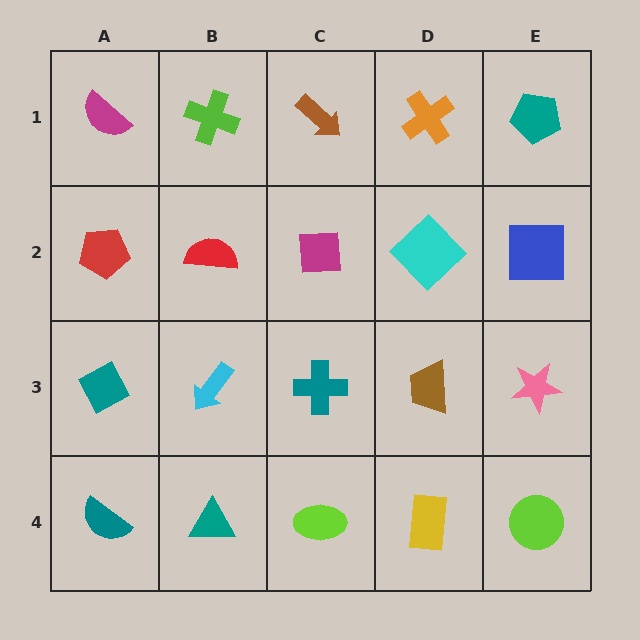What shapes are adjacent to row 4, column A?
A teal diamond (row 3, column A), a teal triangle (row 4, column B).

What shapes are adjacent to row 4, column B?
A cyan arrow (row 3, column B), a teal semicircle (row 4, column A), a lime ellipse (row 4, column C).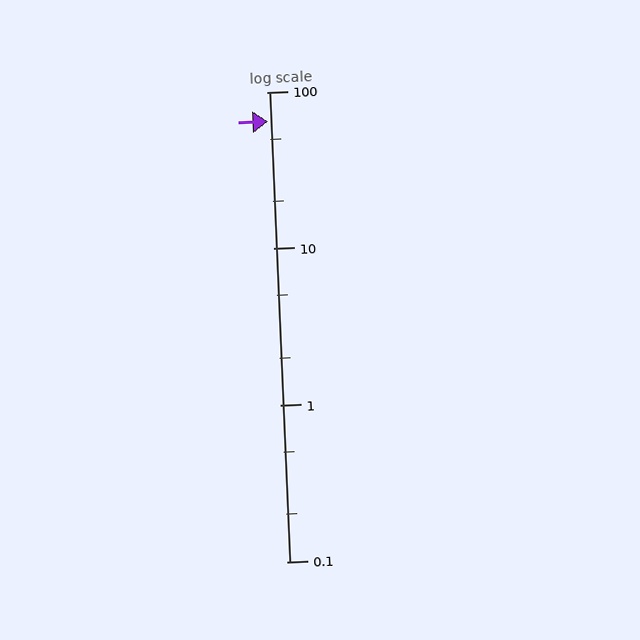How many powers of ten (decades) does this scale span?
The scale spans 3 decades, from 0.1 to 100.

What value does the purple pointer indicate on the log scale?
The pointer indicates approximately 65.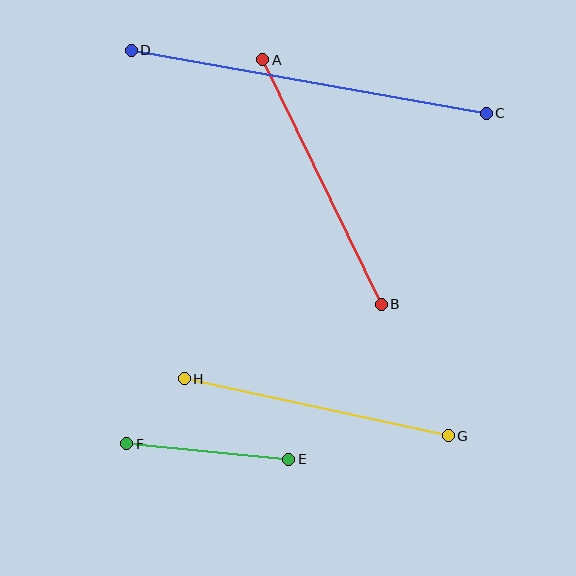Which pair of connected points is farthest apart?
Points C and D are farthest apart.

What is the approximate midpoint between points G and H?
The midpoint is at approximately (316, 407) pixels.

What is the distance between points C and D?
The distance is approximately 360 pixels.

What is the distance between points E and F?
The distance is approximately 163 pixels.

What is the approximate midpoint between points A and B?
The midpoint is at approximately (322, 182) pixels.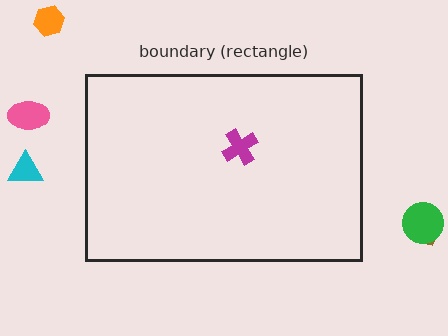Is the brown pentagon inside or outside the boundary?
Outside.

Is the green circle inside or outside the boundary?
Outside.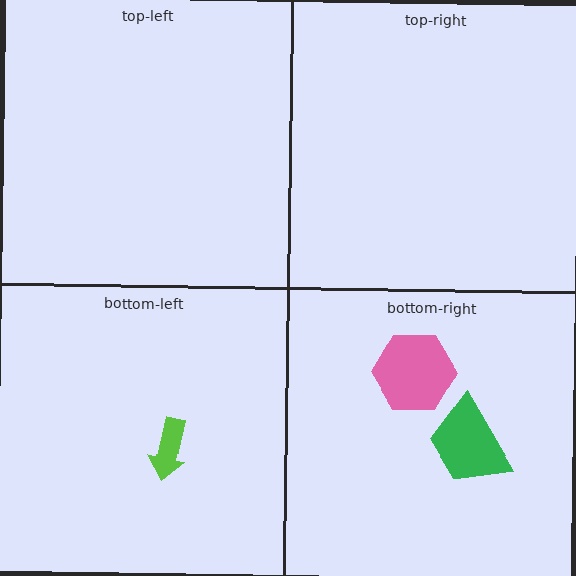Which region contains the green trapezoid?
The bottom-right region.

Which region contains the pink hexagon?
The bottom-right region.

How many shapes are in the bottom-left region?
1.